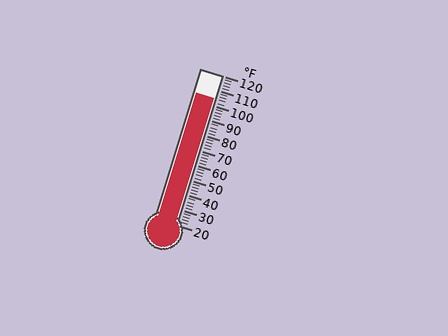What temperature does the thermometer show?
The thermometer shows approximately 104°F.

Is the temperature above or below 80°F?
The temperature is above 80°F.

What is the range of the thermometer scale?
The thermometer scale ranges from 20°F to 120°F.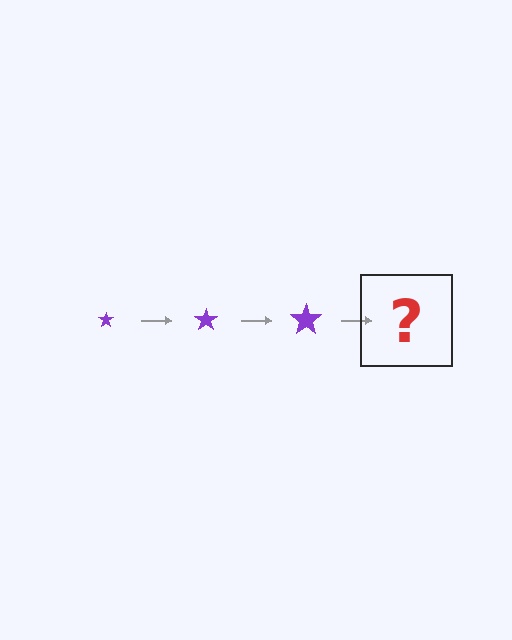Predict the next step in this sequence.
The next step is a purple star, larger than the previous one.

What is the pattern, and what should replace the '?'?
The pattern is that the star gets progressively larger each step. The '?' should be a purple star, larger than the previous one.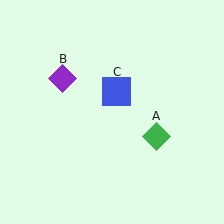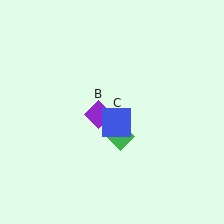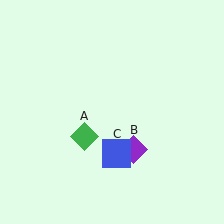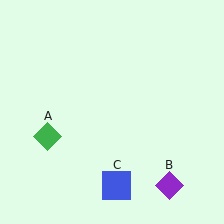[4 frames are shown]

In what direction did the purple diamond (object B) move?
The purple diamond (object B) moved down and to the right.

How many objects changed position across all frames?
3 objects changed position: green diamond (object A), purple diamond (object B), blue square (object C).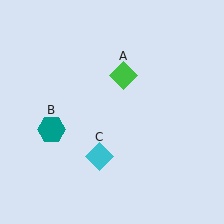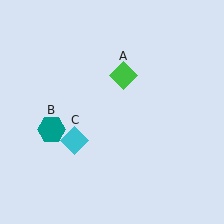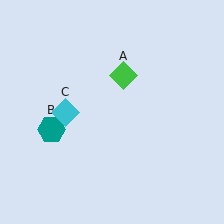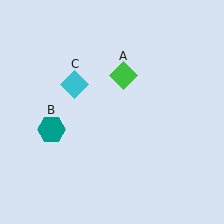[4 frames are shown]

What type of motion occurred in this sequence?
The cyan diamond (object C) rotated clockwise around the center of the scene.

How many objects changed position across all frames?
1 object changed position: cyan diamond (object C).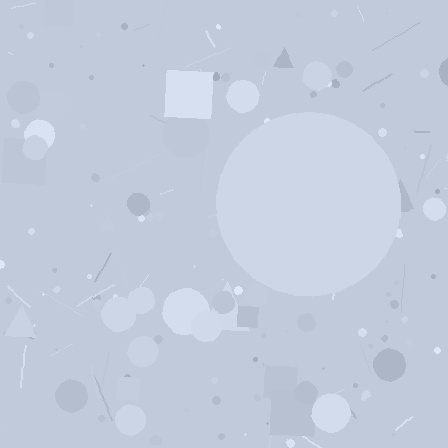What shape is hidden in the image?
A circle is hidden in the image.